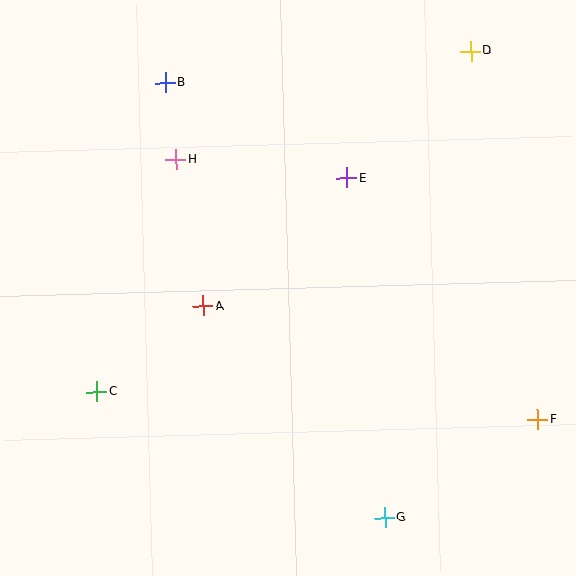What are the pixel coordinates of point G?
Point G is at (384, 518).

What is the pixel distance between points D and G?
The distance between D and G is 474 pixels.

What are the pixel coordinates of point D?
Point D is at (471, 51).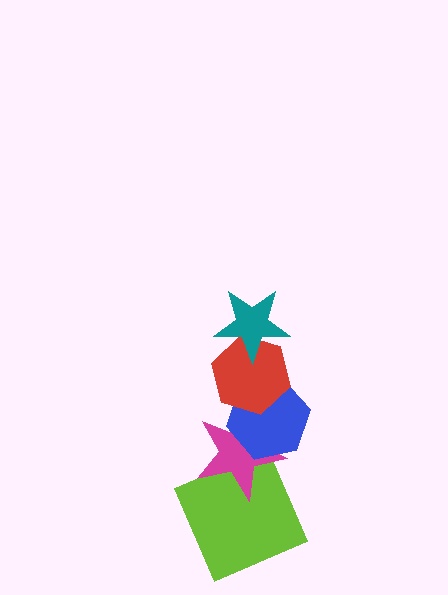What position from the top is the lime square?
The lime square is 5th from the top.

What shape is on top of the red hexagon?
The teal star is on top of the red hexagon.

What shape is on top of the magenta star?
The blue hexagon is on top of the magenta star.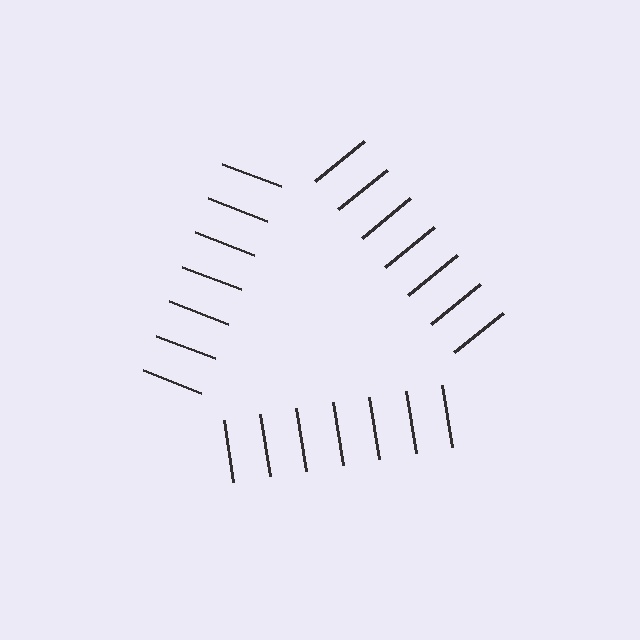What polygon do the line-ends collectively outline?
An illusory triangle — the line segments terminate on its edges but no continuous stroke is drawn.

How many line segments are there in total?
21 — 7 along each of the 3 edges.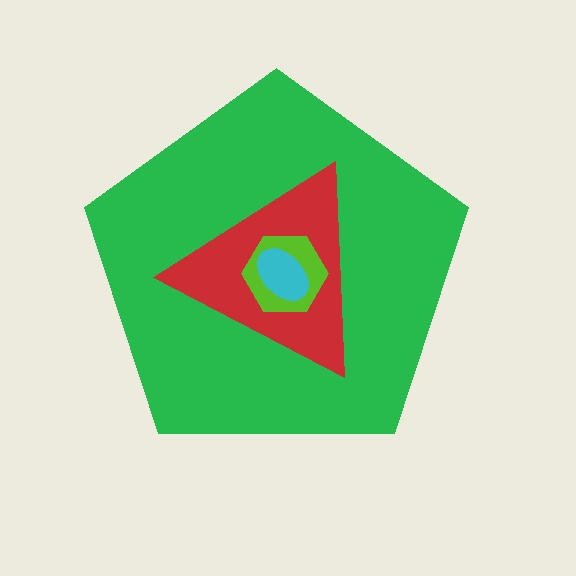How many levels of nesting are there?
4.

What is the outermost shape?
The green pentagon.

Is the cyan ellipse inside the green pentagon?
Yes.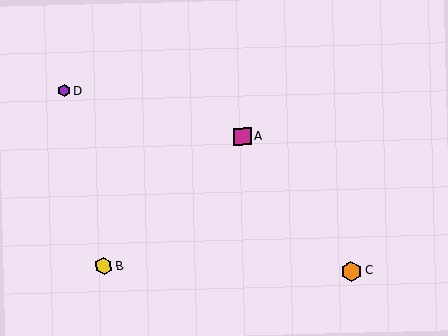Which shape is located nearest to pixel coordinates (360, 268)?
The orange hexagon (labeled C) at (351, 271) is nearest to that location.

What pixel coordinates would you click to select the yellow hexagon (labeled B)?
Click at (104, 266) to select the yellow hexagon B.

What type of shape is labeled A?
Shape A is a magenta square.